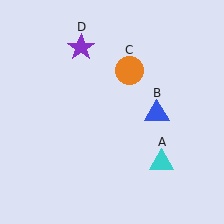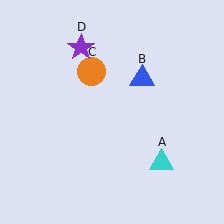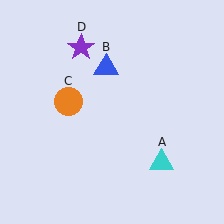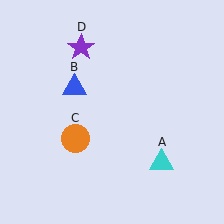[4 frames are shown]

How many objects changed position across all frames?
2 objects changed position: blue triangle (object B), orange circle (object C).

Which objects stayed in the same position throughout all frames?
Cyan triangle (object A) and purple star (object D) remained stationary.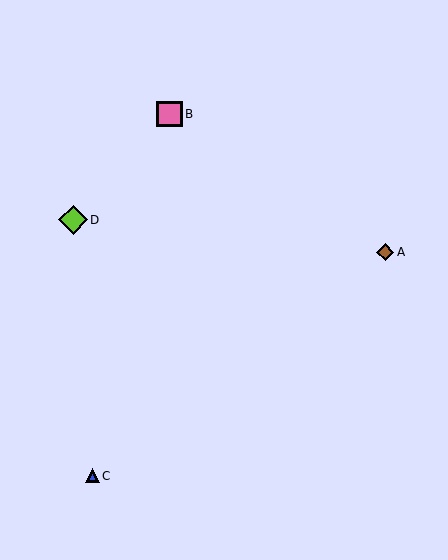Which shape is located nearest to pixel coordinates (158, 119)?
The pink square (labeled B) at (170, 114) is nearest to that location.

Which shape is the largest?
The lime diamond (labeled D) is the largest.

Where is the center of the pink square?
The center of the pink square is at (170, 114).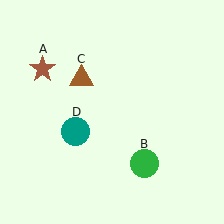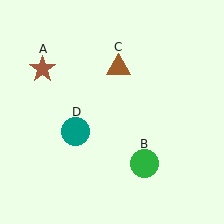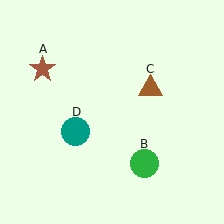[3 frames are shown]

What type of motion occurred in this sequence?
The brown triangle (object C) rotated clockwise around the center of the scene.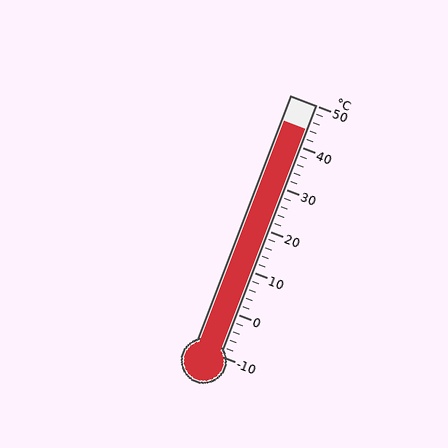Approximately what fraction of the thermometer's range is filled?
The thermometer is filled to approximately 90% of its range.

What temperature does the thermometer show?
The thermometer shows approximately 44°C.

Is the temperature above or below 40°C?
The temperature is above 40°C.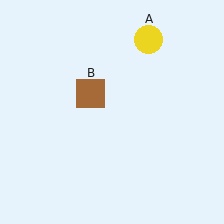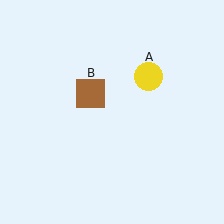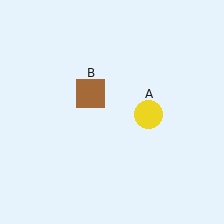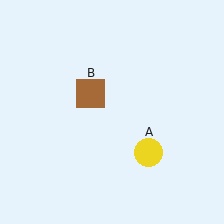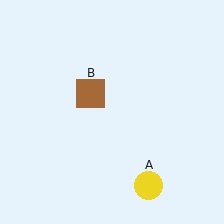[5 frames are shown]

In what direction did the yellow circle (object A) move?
The yellow circle (object A) moved down.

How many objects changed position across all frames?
1 object changed position: yellow circle (object A).